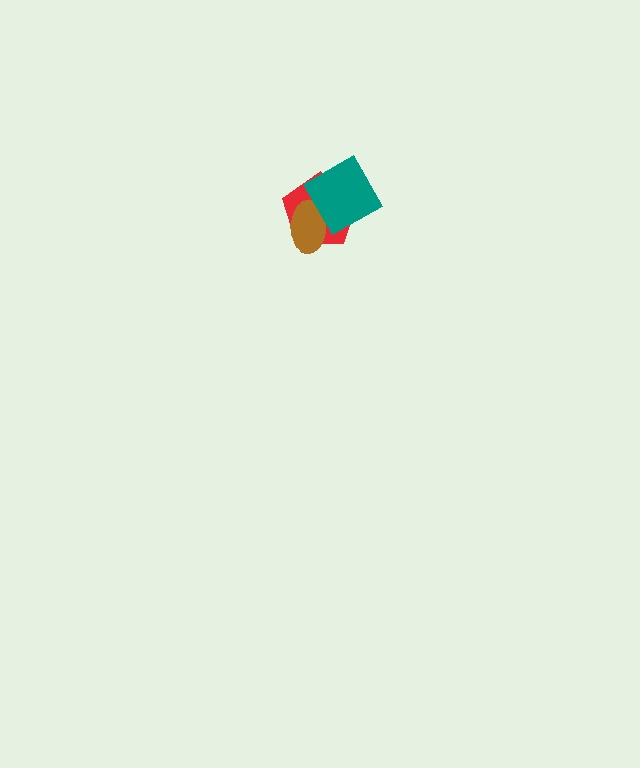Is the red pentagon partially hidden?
Yes, it is partially covered by another shape.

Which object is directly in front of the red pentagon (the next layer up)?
The brown ellipse is directly in front of the red pentagon.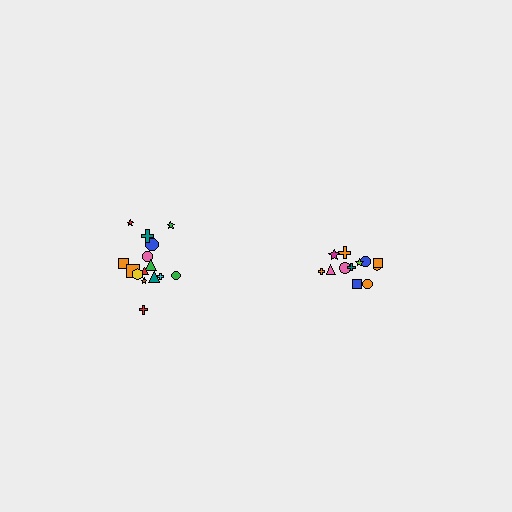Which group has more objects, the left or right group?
The left group.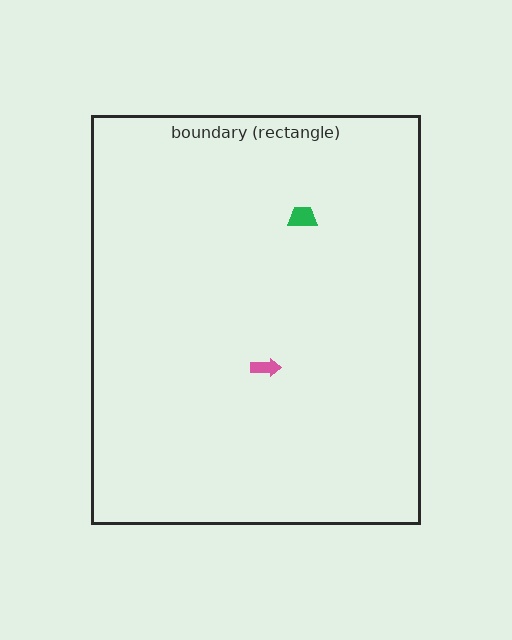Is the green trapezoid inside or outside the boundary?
Inside.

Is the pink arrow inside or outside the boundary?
Inside.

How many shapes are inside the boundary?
2 inside, 0 outside.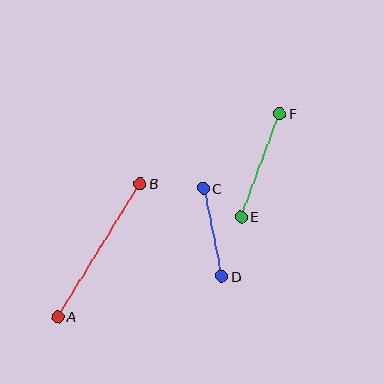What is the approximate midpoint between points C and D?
The midpoint is at approximately (213, 232) pixels.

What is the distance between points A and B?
The distance is approximately 156 pixels.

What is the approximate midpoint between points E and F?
The midpoint is at approximately (260, 165) pixels.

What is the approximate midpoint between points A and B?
The midpoint is at approximately (99, 250) pixels.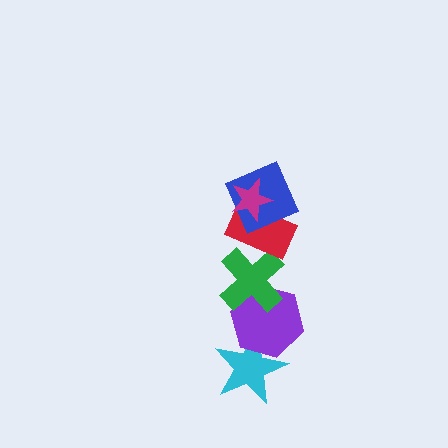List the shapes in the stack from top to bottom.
From top to bottom: the magenta star, the blue square, the red rectangle, the green cross, the purple hexagon, the cyan star.